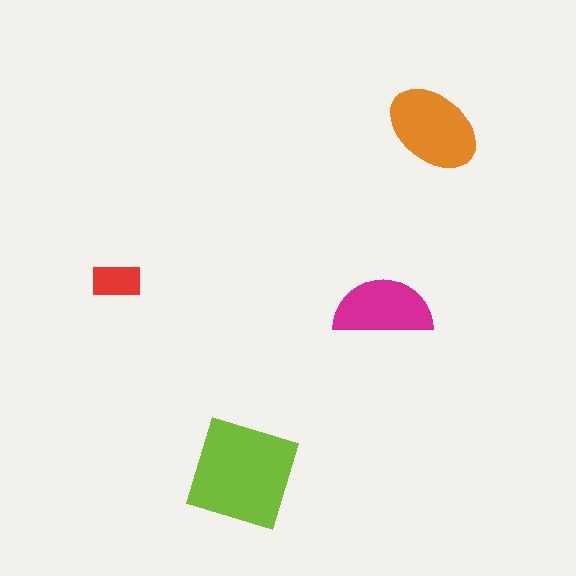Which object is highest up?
The orange ellipse is topmost.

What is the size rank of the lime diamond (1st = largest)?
1st.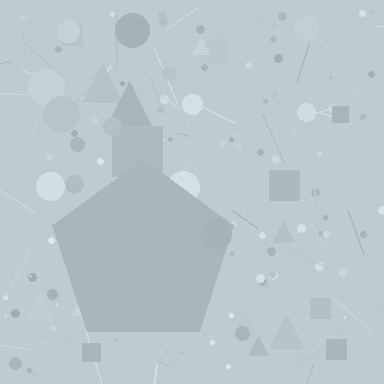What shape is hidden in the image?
A pentagon is hidden in the image.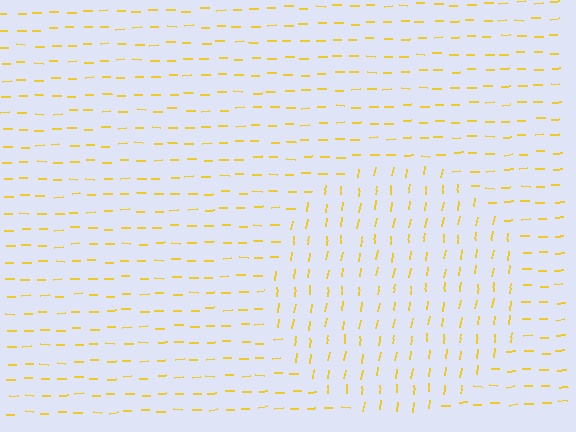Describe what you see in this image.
The image is filled with small yellow line segments. A circle region in the image has lines oriented differently from the surrounding lines, creating a visible texture boundary.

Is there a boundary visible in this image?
Yes, there is a texture boundary formed by a change in line orientation.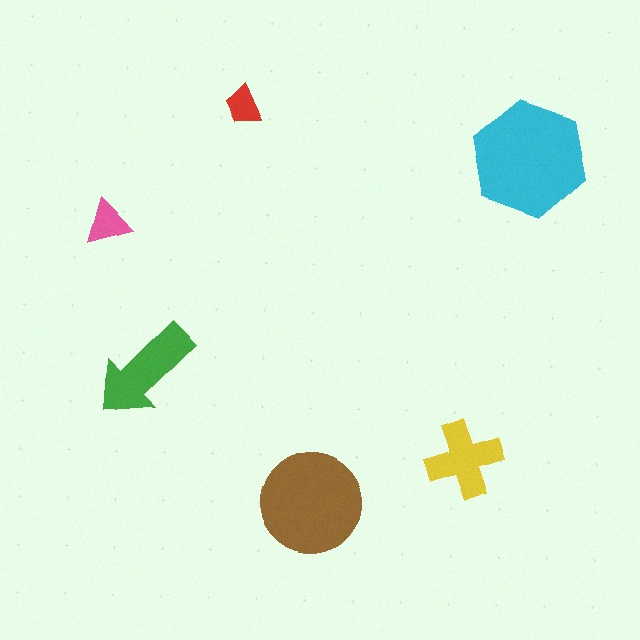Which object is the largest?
The cyan hexagon.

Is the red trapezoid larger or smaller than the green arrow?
Smaller.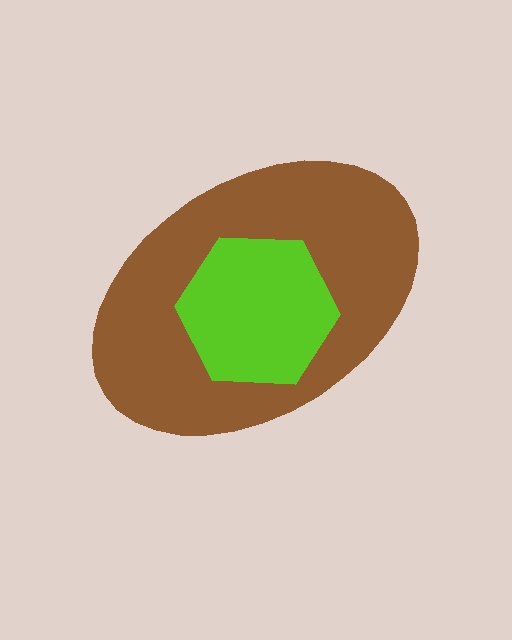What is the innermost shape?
The lime hexagon.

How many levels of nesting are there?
2.